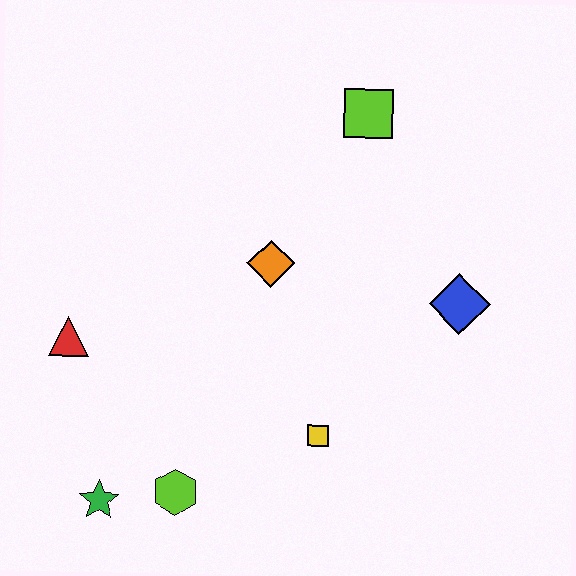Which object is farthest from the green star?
The lime square is farthest from the green star.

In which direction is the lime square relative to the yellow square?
The lime square is above the yellow square.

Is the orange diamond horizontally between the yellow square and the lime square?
No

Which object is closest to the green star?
The lime hexagon is closest to the green star.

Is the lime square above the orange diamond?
Yes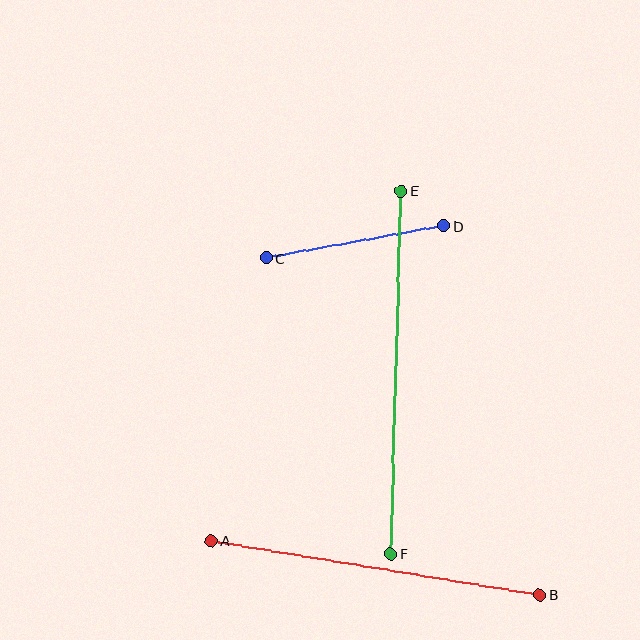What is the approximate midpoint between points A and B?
The midpoint is at approximately (375, 568) pixels.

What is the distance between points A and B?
The distance is approximately 333 pixels.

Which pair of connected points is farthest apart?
Points E and F are farthest apart.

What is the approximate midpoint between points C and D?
The midpoint is at approximately (355, 242) pixels.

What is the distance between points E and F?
The distance is approximately 363 pixels.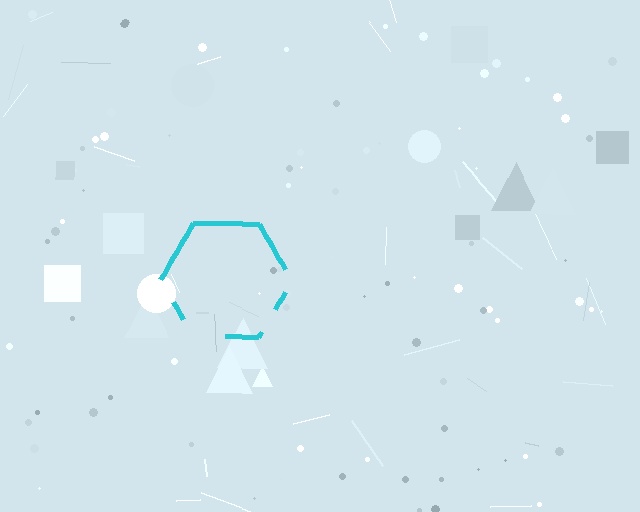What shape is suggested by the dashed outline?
The dashed outline suggests a hexagon.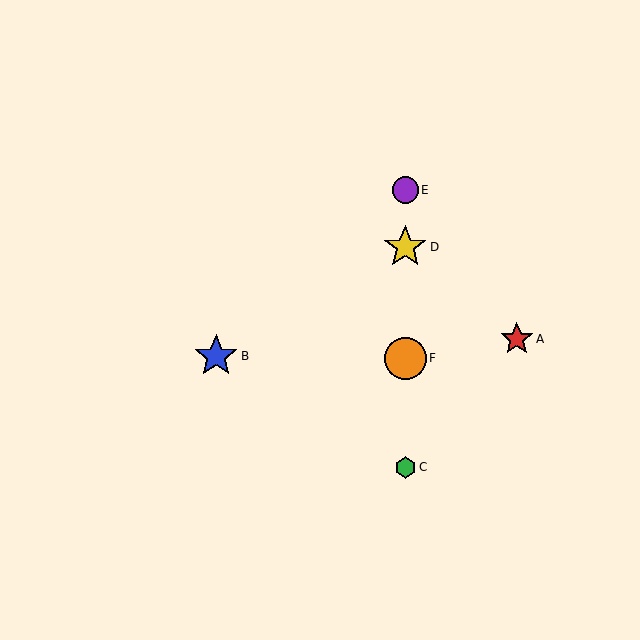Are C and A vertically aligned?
No, C is at x≈405 and A is at x≈517.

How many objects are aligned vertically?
4 objects (C, D, E, F) are aligned vertically.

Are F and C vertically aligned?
Yes, both are at x≈405.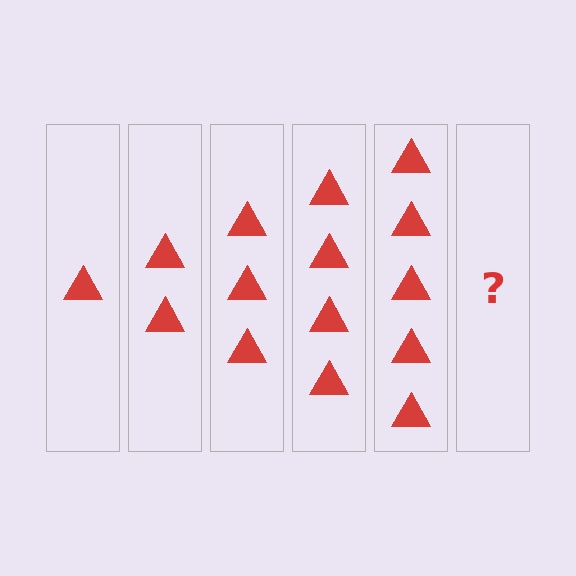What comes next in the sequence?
The next element should be 6 triangles.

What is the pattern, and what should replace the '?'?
The pattern is that each step adds one more triangle. The '?' should be 6 triangles.